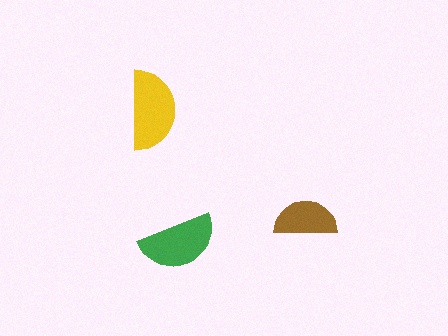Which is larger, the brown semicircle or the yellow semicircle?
The yellow one.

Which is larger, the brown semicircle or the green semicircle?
The green one.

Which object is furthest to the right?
The brown semicircle is rightmost.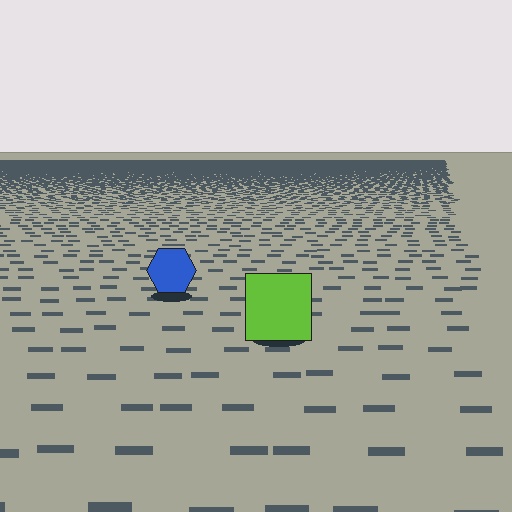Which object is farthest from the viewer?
The blue hexagon is farthest from the viewer. It appears smaller and the ground texture around it is denser.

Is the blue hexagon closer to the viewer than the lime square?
No. The lime square is closer — you can tell from the texture gradient: the ground texture is coarser near it.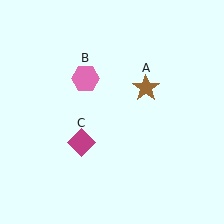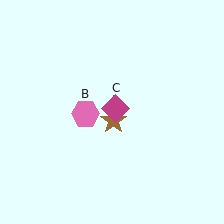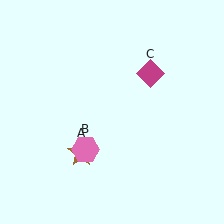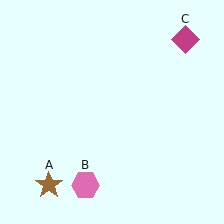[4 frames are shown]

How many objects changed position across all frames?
3 objects changed position: brown star (object A), pink hexagon (object B), magenta diamond (object C).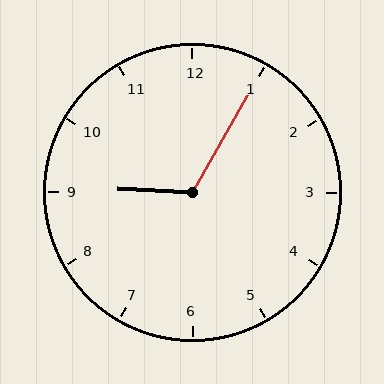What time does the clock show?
9:05.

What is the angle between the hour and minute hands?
Approximately 118 degrees.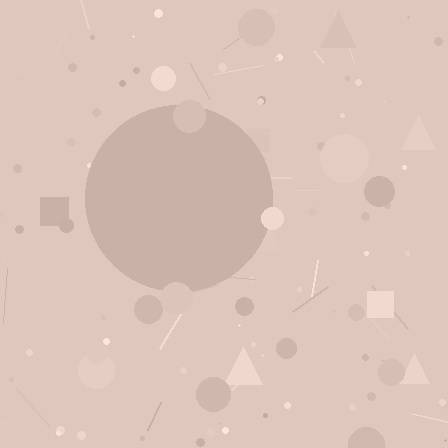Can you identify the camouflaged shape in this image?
The camouflaged shape is a circle.